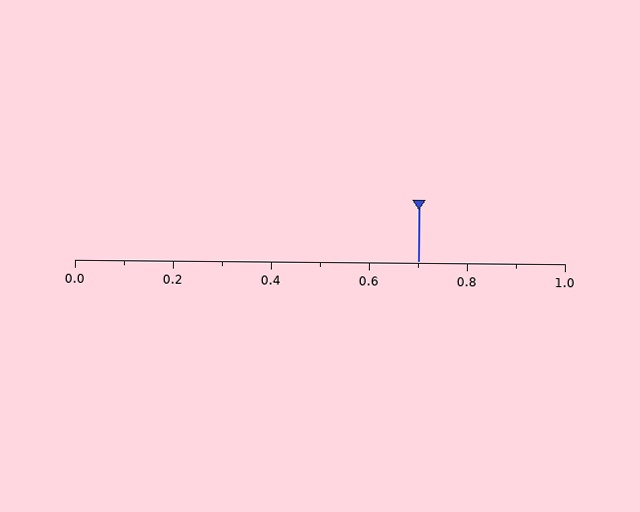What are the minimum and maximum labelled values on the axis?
The axis runs from 0.0 to 1.0.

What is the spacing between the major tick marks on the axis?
The major ticks are spaced 0.2 apart.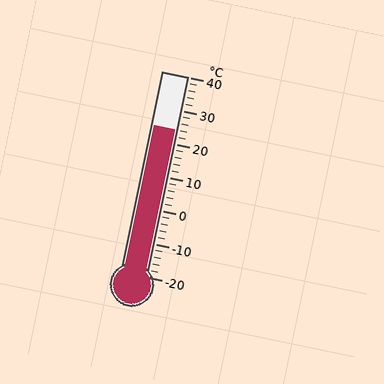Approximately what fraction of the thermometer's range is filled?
The thermometer is filled to approximately 75% of its range.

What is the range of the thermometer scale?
The thermometer scale ranges from -20°C to 40°C.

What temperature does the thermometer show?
The thermometer shows approximately 24°C.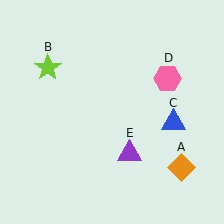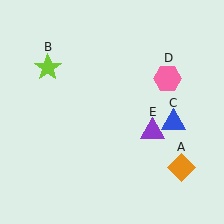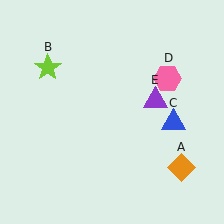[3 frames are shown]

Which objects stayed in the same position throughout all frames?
Orange diamond (object A) and lime star (object B) and blue triangle (object C) and pink hexagon (object D) remained stationary.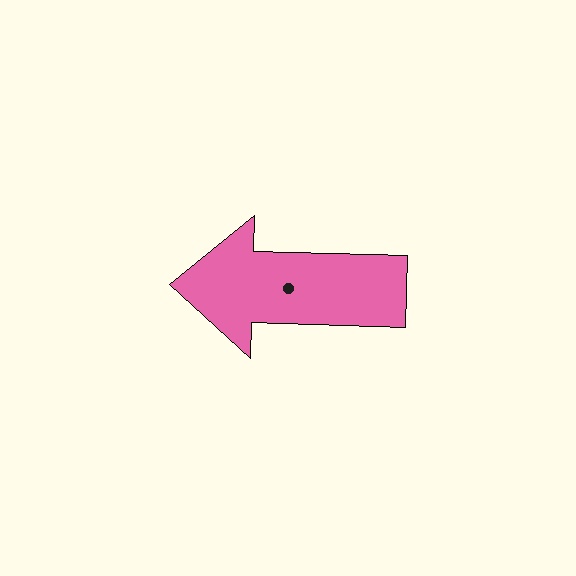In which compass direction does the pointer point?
West.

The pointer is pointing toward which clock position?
Roughly 9 o'clock.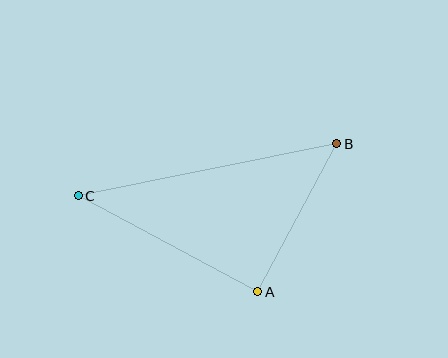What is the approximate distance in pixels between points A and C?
The distance between A and C is approximately 204 pixels.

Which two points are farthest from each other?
Points B and C are farthest from each other.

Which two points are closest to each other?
Points A and B are closest to each other.